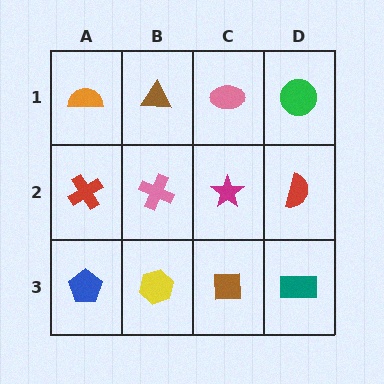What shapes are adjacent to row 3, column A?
A red cross (row 2, column A), a yellow hexagon (row 3, column B).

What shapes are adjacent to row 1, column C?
A magenta star (row 2, column C), a brown triangle (row 1, column B), a green circle (row 1, column D).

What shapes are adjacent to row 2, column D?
A green circle (row 1, column D), a teal rectangle (row 3, column D), a magenta star (row 2, column C).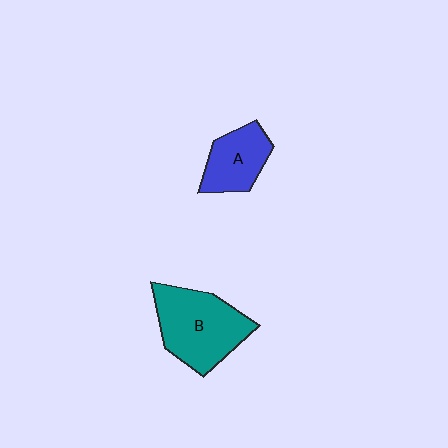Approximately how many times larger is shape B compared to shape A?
Approximately 1.7 times.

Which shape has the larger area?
Shape B (teal).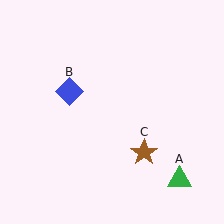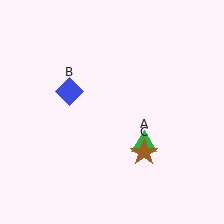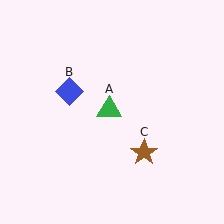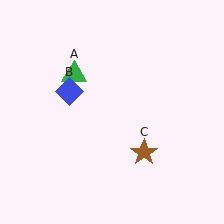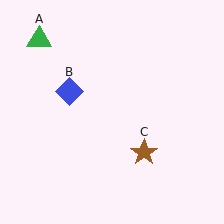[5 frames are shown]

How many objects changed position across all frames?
1 object changed position: green triangle (object A).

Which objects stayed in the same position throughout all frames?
Blue diamond (object B) and brown star (object C) remained stationary.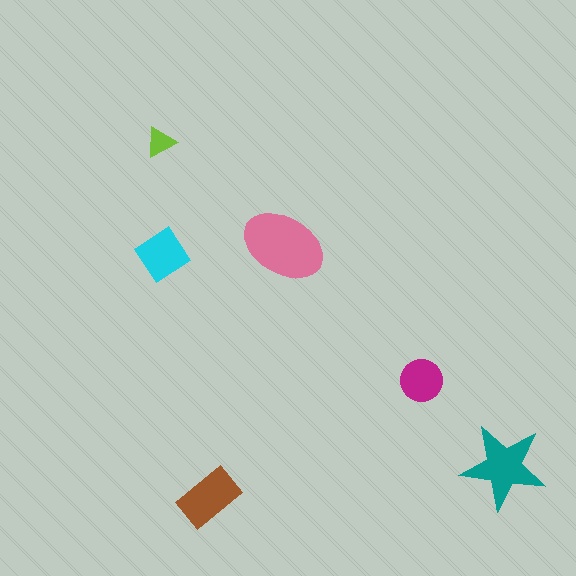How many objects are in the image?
There are 6 objects in the image.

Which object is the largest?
The pink ellipse.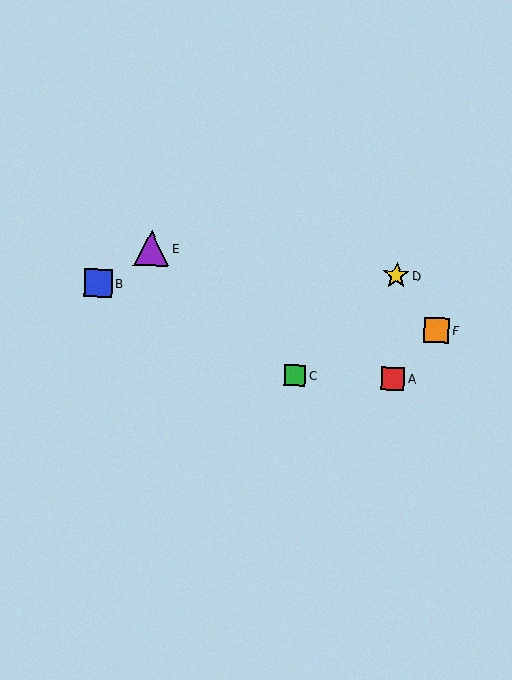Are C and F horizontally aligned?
No, C is at y≈375 and F is at y≈330.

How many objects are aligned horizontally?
2 objects (A, C) are aligned horizontally.